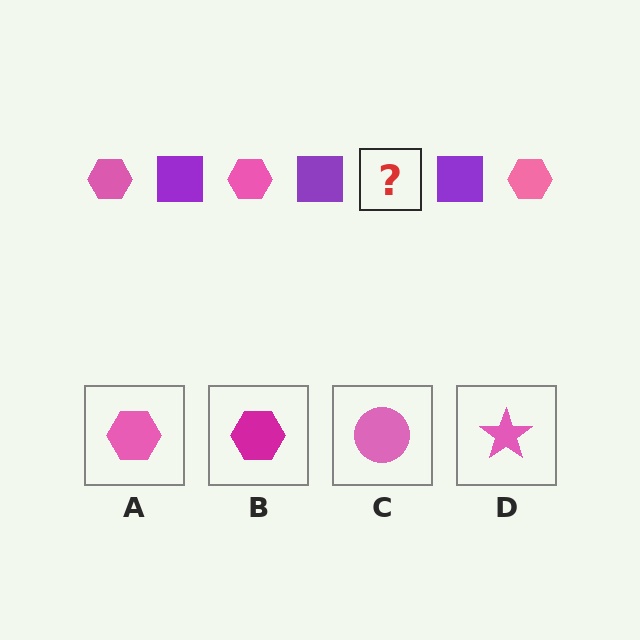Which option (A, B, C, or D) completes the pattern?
A.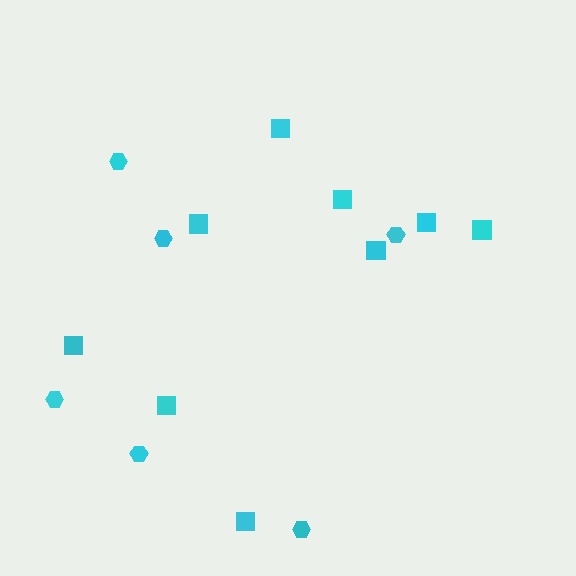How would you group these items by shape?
There are 2 groups: one group of squares (9) and one group of hexagons (6).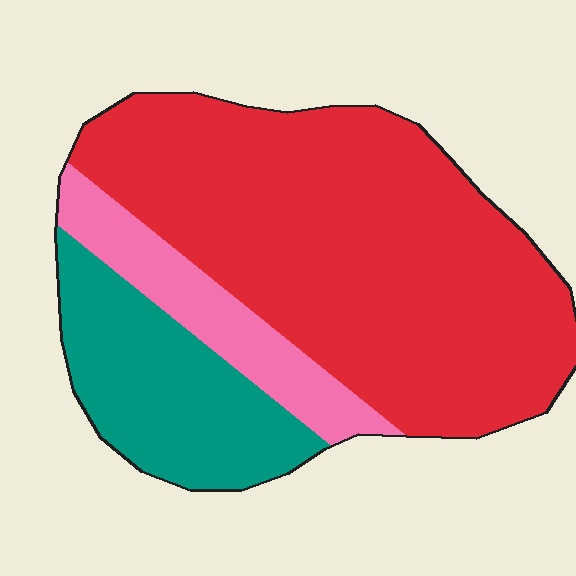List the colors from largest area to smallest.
From largest to smallest: red, teal, pink.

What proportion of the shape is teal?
Teal covers roughly 20% of the shape.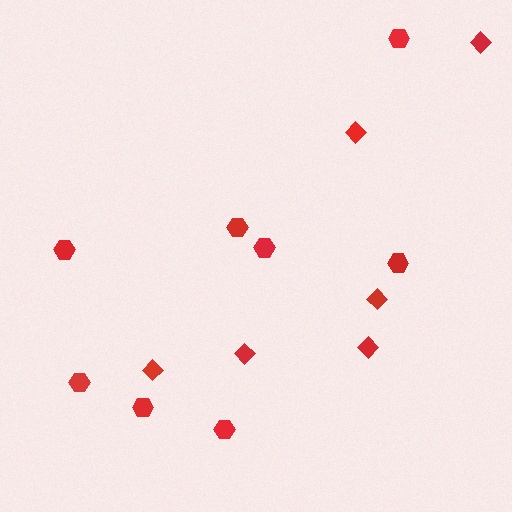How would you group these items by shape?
There are 2 groups: one group of diamonds (6) and one group of hexagons (8).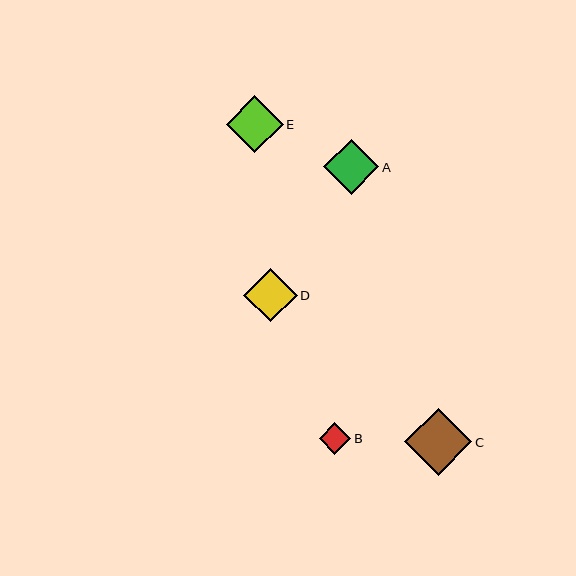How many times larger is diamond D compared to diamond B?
Diamond D is approximately 1.7 times the size of diamond B.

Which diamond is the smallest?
Diamond B is the smallest with a size of approximately 32 pixels.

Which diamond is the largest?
Diamond C is the largest with a size of approximately 67 pixels.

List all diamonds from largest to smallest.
From largest to smallest: C, E, A, D, B.